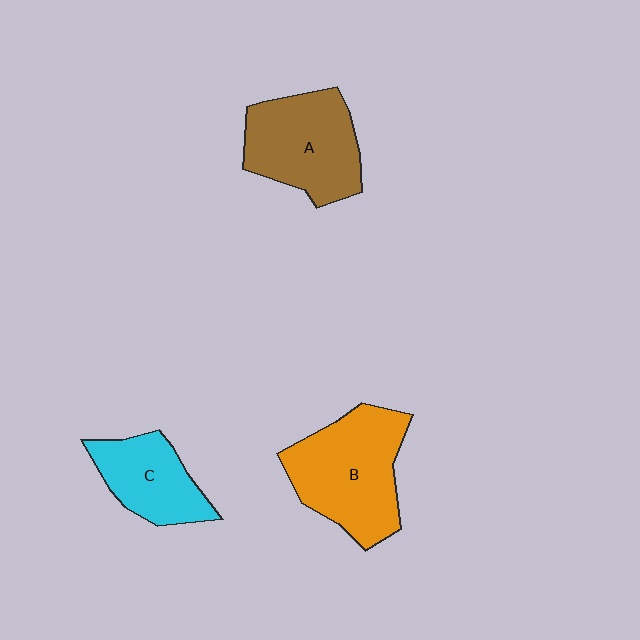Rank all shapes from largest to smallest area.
From largest to smallest: B (orange), A (brown), C (cyan).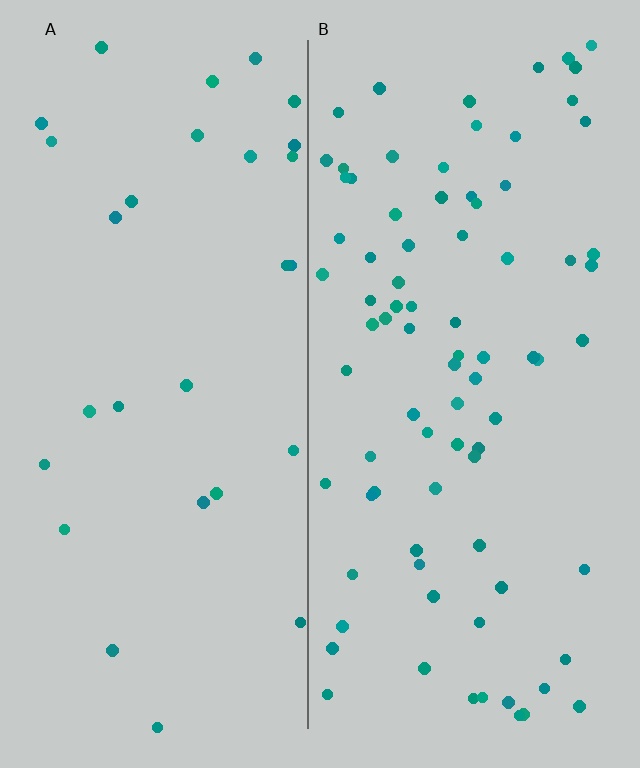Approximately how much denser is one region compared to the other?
Approximately 2.9× — region B over region A.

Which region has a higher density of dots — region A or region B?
B (the right).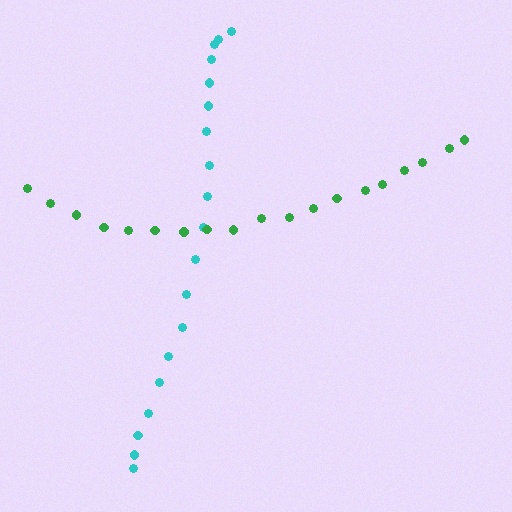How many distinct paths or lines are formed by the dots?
There are 2 distinct paths.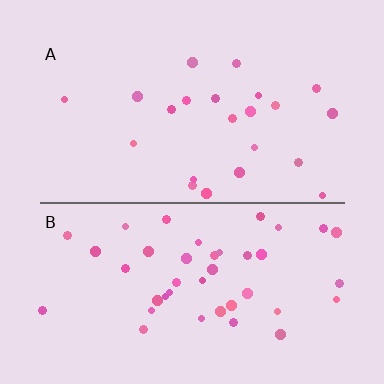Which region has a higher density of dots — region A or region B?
B (the bottom).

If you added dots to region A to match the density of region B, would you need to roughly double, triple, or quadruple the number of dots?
Approximately double.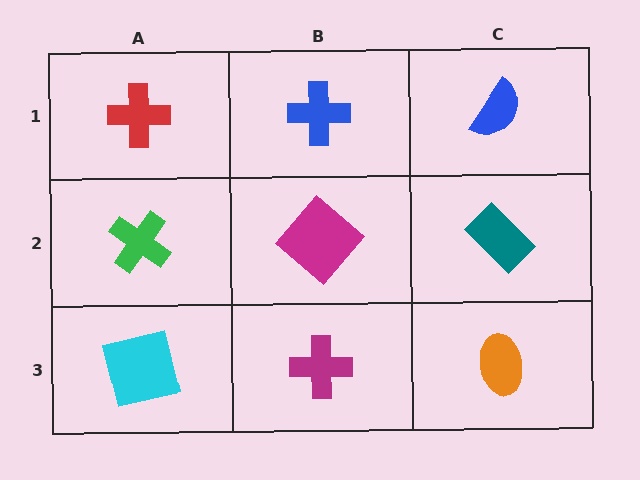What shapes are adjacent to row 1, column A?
A green cross (row 2, column A), a blue cross (row 1, column B).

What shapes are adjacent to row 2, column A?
A red cross (row 1, column A), a cyan square (row 3, column A), a magenta diamond (row 2, column B).